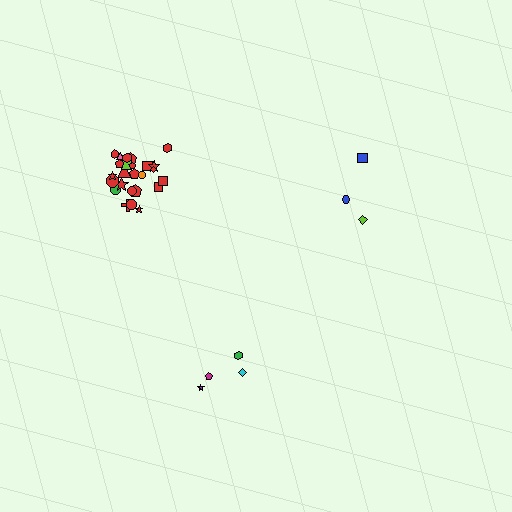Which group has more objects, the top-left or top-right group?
The top-left group.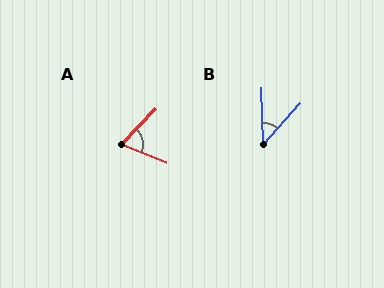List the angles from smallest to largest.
B (43°), A (68°).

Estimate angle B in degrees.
Approximately 43 degrees.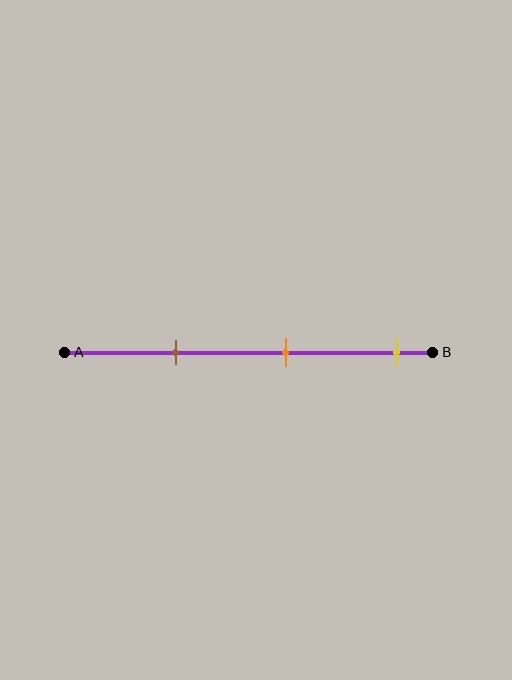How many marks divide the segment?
There are 3 marks dividing the segment.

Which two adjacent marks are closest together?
The brown and orange marks are the closest adjacent pair.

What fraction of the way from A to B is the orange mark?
The orange mark is approximately 60% (0.6) of the way from A to B.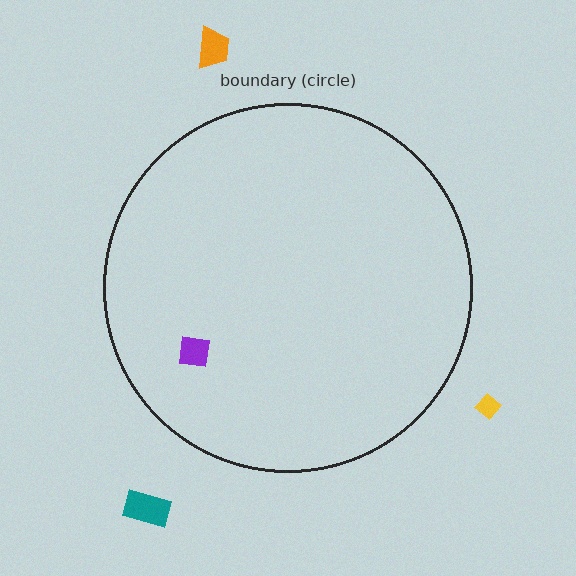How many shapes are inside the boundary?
1 inside, 3 outside.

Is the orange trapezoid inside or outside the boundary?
Outside.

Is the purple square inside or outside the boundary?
Inside.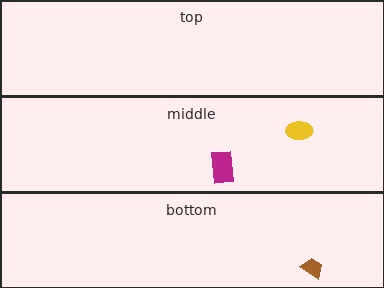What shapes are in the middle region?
The yellow ellipse, the magenta rectangle.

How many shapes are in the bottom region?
1.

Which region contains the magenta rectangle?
The middle region.